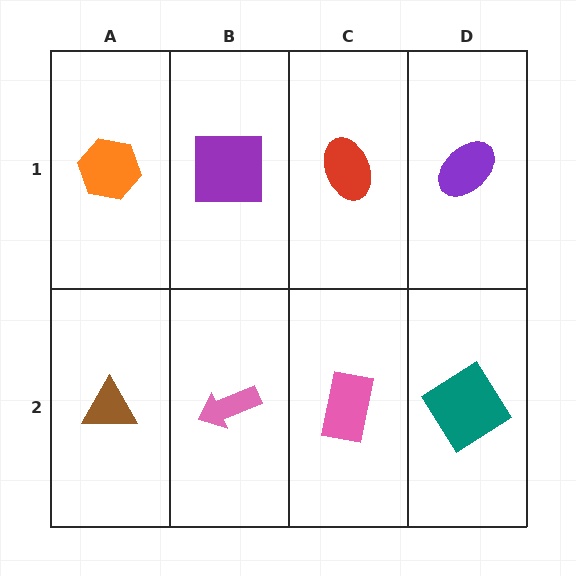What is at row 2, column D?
A teal diamond.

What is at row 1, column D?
A purple ellipse.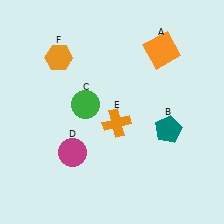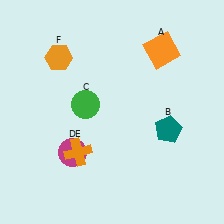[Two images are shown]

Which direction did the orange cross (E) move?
The orange cross (E) moved left.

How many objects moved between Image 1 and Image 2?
1 object moved between the two images.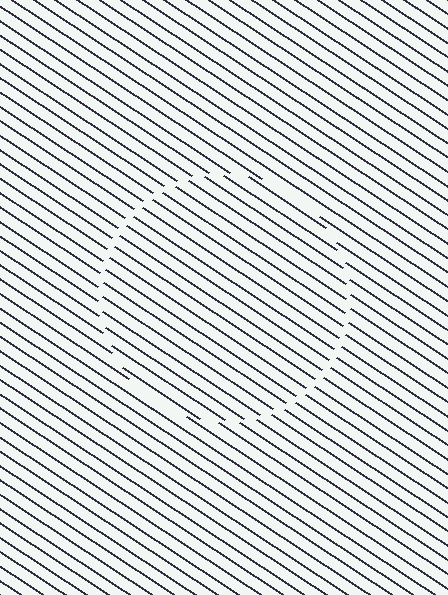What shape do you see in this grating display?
An illusory circle. The interior of the shape contains the same grating, shifted by half a period — the contour is defined by the phase discontinuity where line-ends from the inner and outer gratings abut.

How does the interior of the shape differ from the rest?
The interior of the shape contains the same grating, shifted by half a period — the contour is defined by the phase discontinuity where line-ends from the inner and outer gratings abut.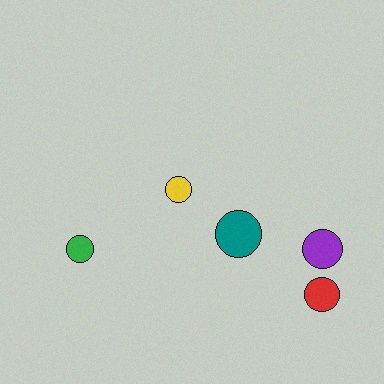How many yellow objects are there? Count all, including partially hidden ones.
There is 1 yellow object.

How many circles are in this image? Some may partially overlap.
There are 5 circles.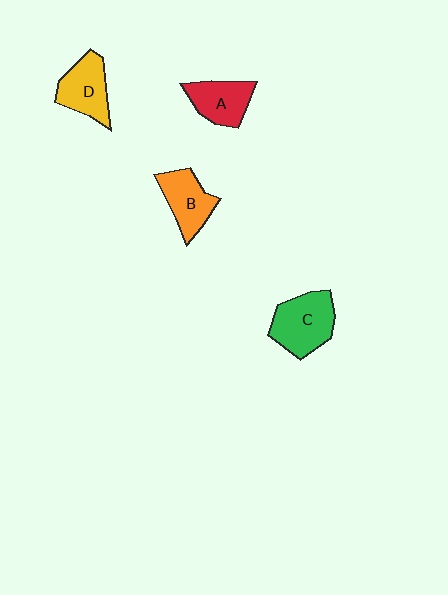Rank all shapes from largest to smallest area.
From largest to smallest: C (green), D (yellow), B (orange), A (red).